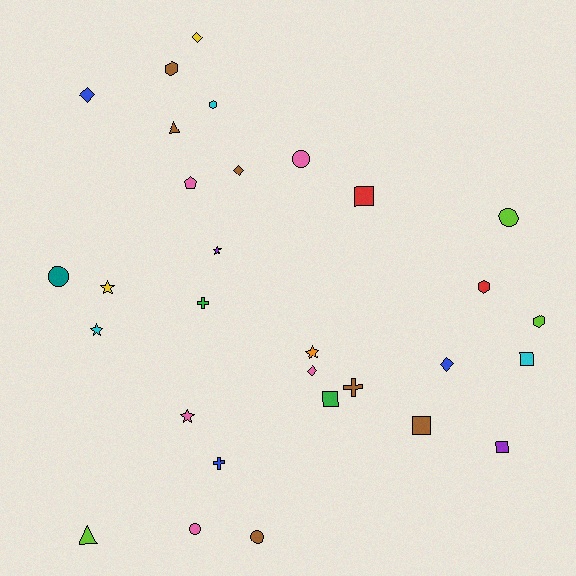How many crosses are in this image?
There are 3 crosses.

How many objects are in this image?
There are 30 objects.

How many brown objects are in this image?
There are 6 brown objects.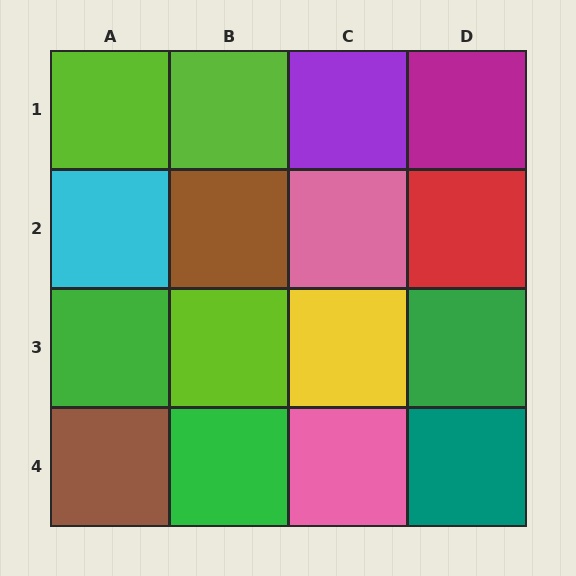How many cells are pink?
2 cells are pink.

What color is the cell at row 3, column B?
Lime.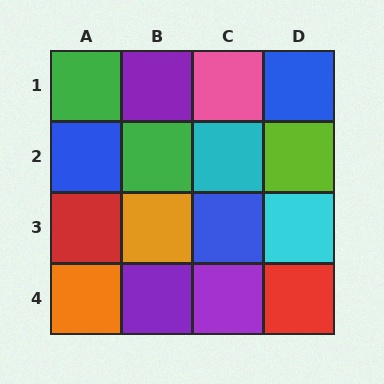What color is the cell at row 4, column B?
Purple.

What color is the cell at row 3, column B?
Orange.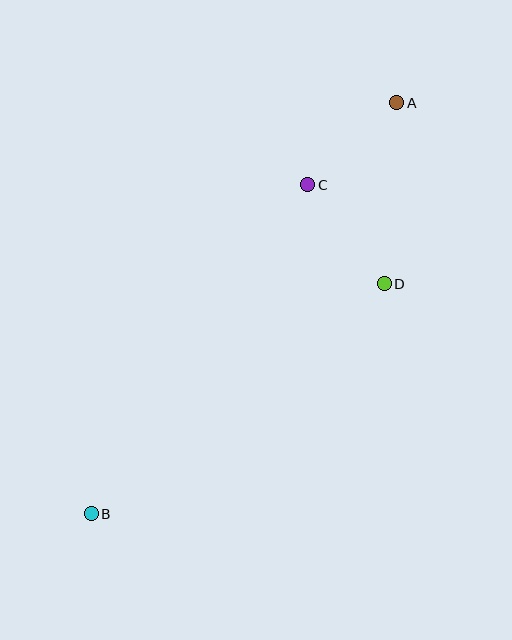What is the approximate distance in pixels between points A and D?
The distance between A and D is approximately 181 pixels.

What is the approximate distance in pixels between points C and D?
The distance between C and D is approximately 125 pixels.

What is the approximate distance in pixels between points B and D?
The distance between B and D is approximately 372 pixels.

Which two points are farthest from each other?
Points A and B are farthest from each other.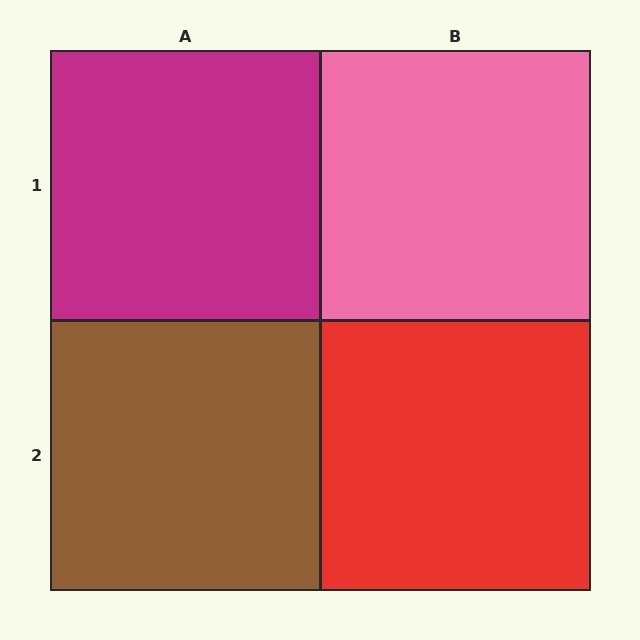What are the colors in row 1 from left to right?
Magenta, pink.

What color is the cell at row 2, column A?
Brown.